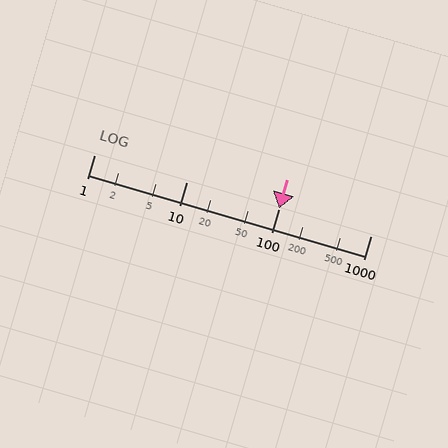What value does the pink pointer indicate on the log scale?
The pointer indicates approximately 100.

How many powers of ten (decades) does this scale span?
The scale spans 3 decades, from 1 to 1000.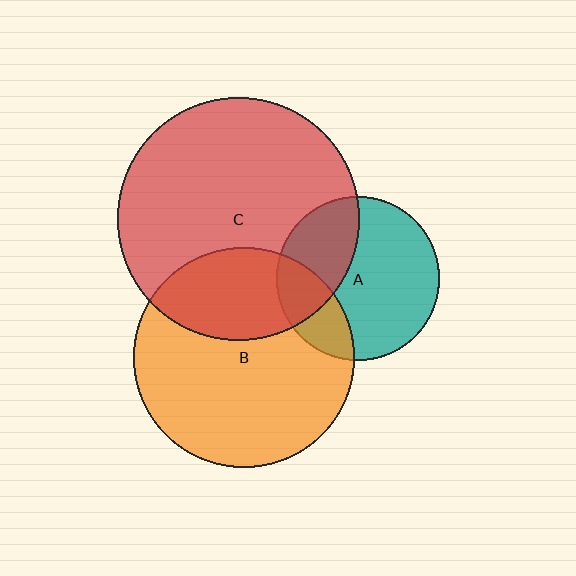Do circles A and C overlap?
Yes.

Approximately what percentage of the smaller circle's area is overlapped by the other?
Approximately 35%.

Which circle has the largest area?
Circle C (red).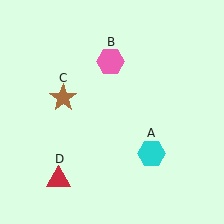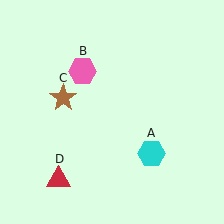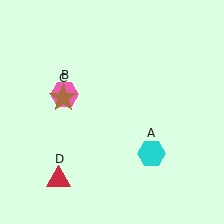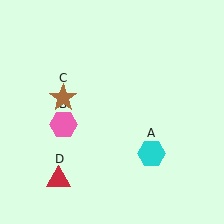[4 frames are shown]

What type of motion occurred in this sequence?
The pink hexagon (object B) rotated counterclockwise around the center of the scene.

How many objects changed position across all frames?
1 object changed position: pink hexagon (object B).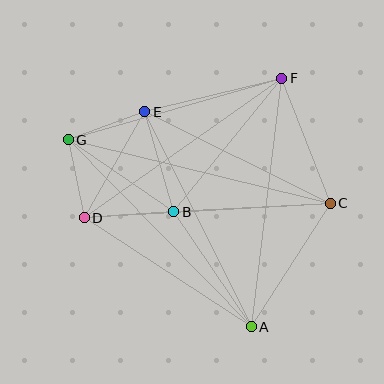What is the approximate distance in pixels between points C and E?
The distance between C and E is approximately 207 pixels.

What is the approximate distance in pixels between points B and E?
The distance between B and E is approximately 104 pixels.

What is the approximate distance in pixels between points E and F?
The distance between E and F is approximately 141 pixels.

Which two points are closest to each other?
Points D and G are closest to each other.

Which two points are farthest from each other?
Points C and G are farthest from each other.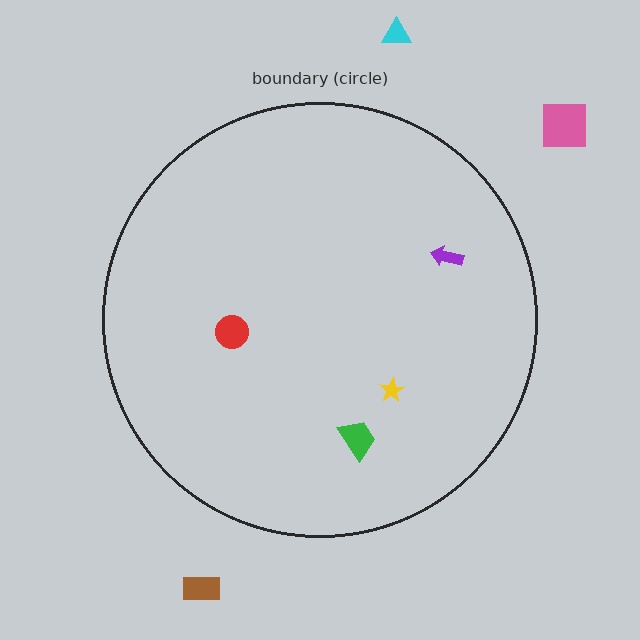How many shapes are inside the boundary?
4 inside, 3 outside.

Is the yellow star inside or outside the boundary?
Inside.